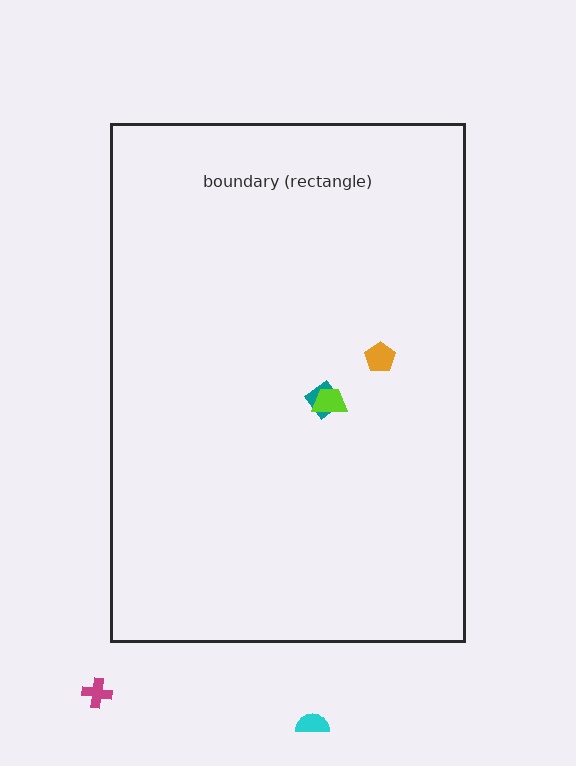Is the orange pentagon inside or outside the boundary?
Inside.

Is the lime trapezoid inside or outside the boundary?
Inside.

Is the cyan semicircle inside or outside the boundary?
Outside.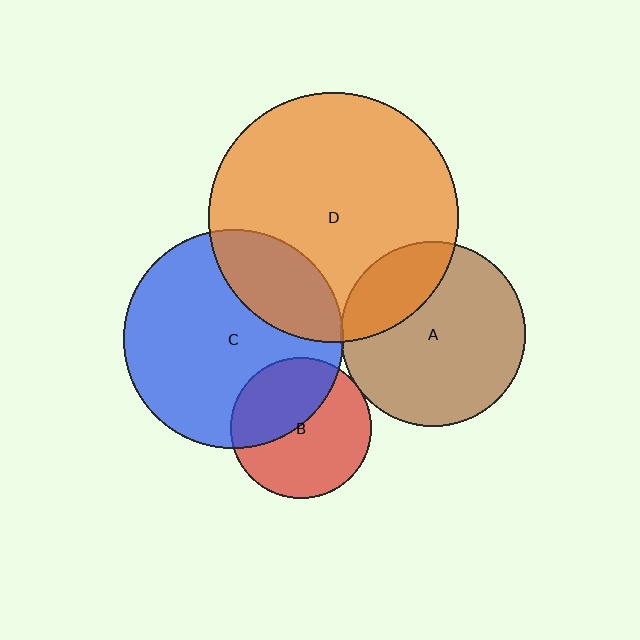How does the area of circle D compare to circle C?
Approximately 1.3 times.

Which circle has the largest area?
Circle D (orange).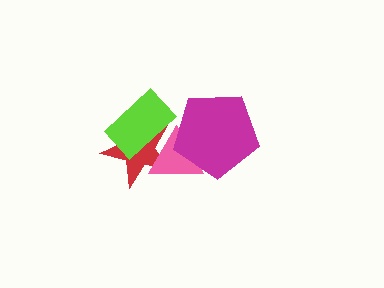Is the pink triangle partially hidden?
Yes, it is partially covered by another shape.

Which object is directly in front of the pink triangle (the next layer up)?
The lime rectangle is directly in front of the pink triangle.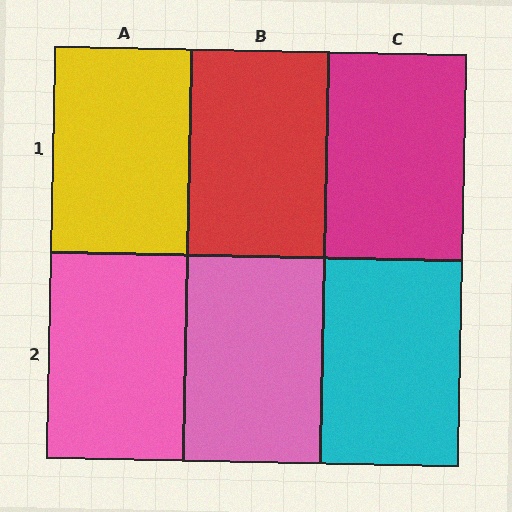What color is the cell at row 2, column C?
Cyan.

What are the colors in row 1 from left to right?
Yellow, red, magenta.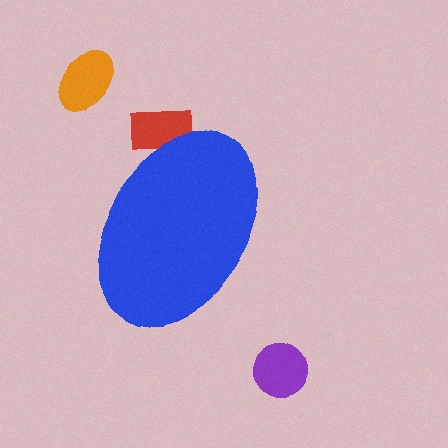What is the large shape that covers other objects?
A blue ellipse.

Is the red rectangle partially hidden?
Yes, the red rectangle is partially hidden behind the blue ellipse.